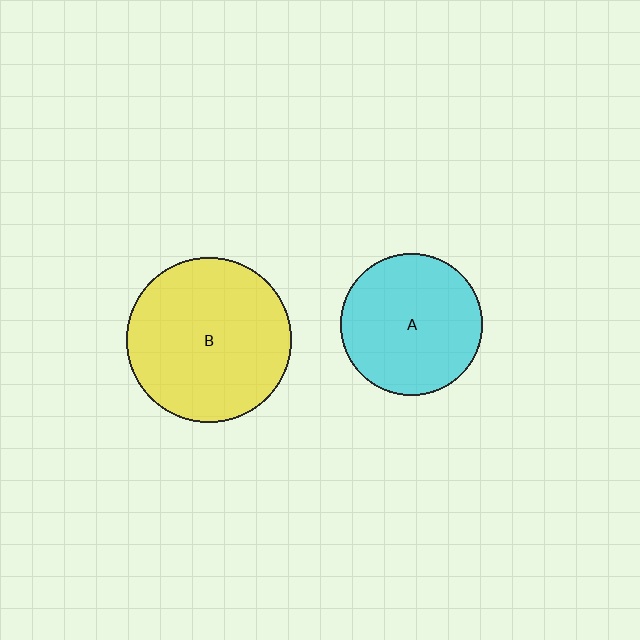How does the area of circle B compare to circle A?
Approximately 1.3 times.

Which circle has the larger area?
Circle B (yellow).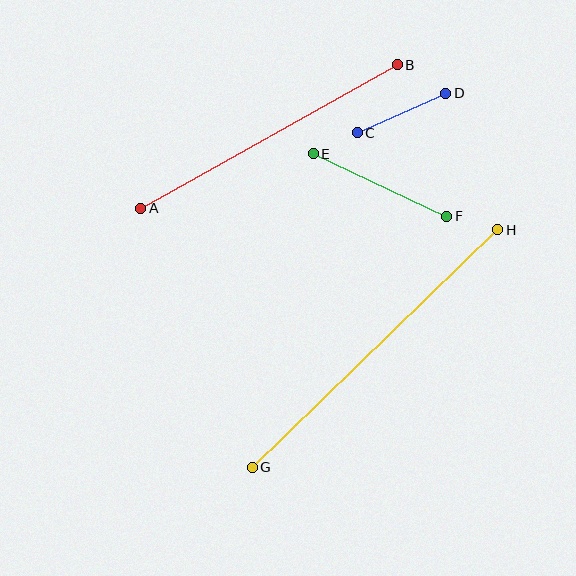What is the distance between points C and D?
The distance is approximately 97 pixels.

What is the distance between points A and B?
The distance is approximately 294 pixels.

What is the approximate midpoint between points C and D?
The midpoint is at approximately (401, 113) pixels.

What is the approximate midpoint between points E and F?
The midpoint is at approximately (380, 185) pixels.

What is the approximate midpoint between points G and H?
The midpoint is at approximately (375, 349) pixels.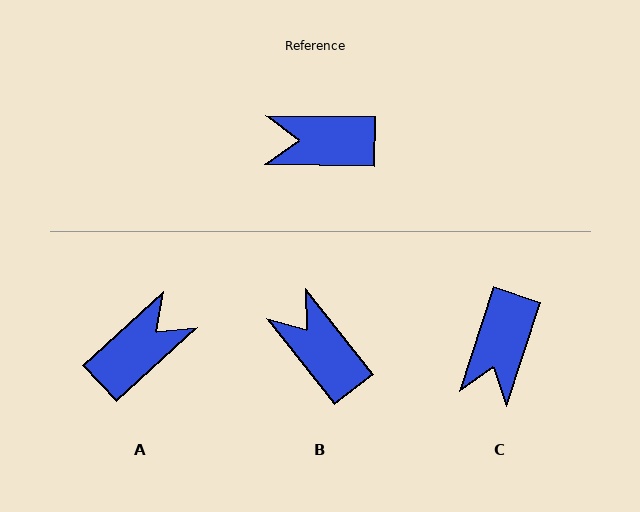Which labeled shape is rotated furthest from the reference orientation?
A, about 137 degrees away.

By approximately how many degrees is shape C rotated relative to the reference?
Approximately 73 degrees counter-clockwise.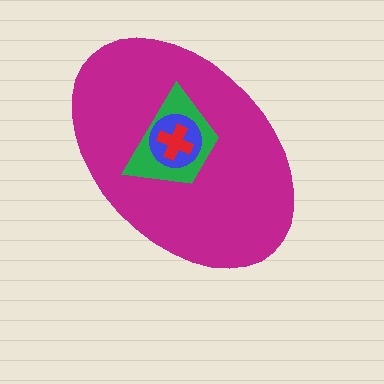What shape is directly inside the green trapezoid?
The blue circle.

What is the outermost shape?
The magenta ellipse.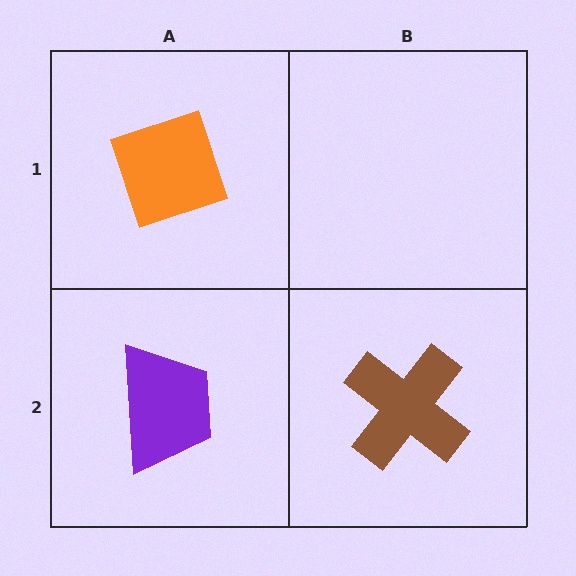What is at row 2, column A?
A purple trapezoid.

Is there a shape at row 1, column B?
No, that cell is empty.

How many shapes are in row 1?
1 shape.